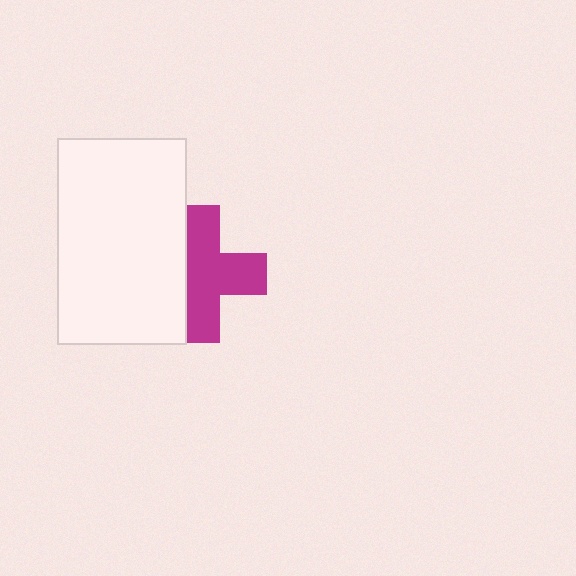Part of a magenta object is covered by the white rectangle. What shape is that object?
It is a cross.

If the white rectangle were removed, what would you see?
You would see the complete magenta cross.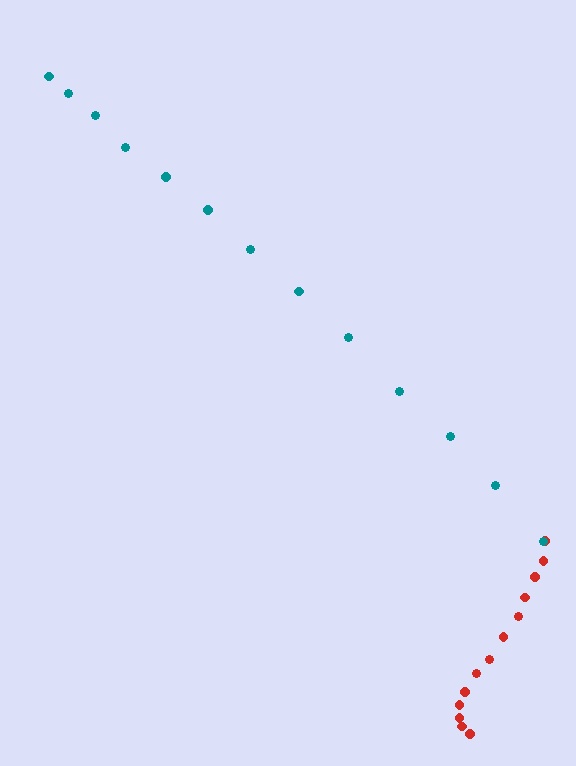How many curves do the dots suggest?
There are 2 distinct paths.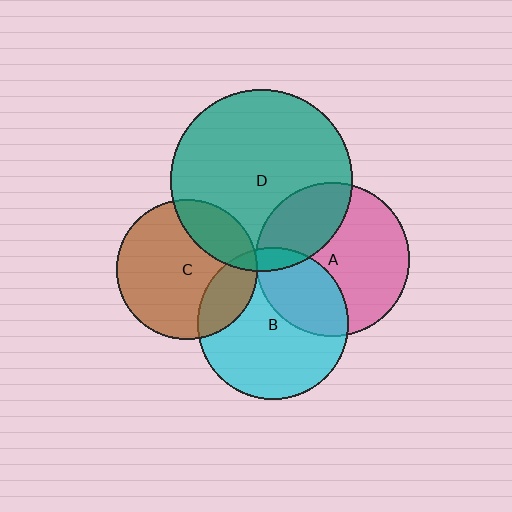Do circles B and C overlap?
Yes.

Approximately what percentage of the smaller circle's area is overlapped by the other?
Approximately 20%.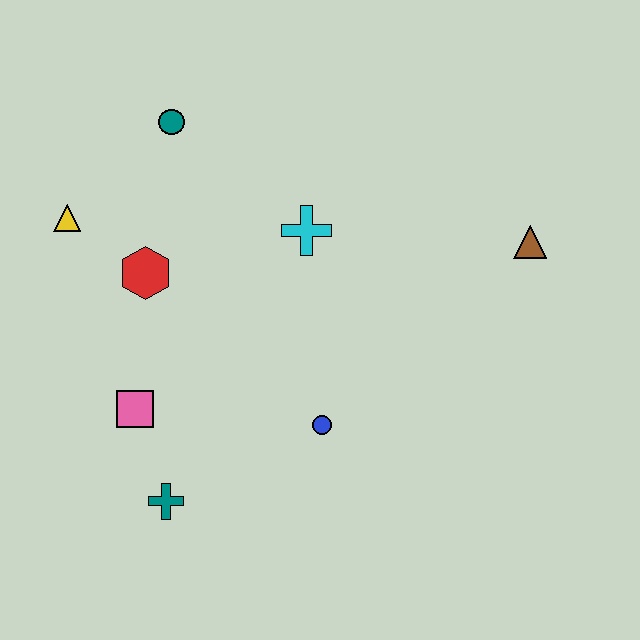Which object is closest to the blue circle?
The teal cross is closest to the blue circle.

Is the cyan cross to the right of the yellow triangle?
Yes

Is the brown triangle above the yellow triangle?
No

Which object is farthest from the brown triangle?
The yellow triangle is farthest from the brown triangle.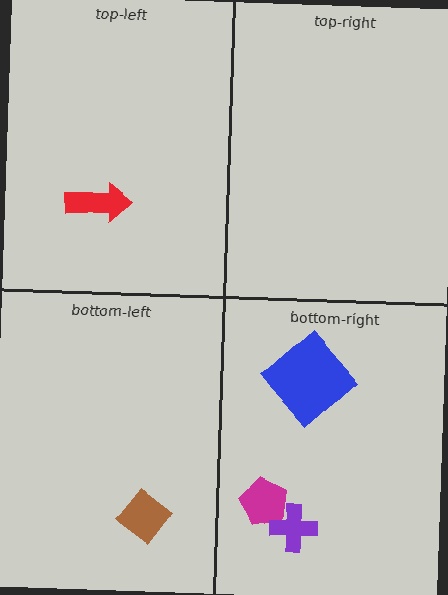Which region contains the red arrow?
The top-left region.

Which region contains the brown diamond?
The bottom-left region.